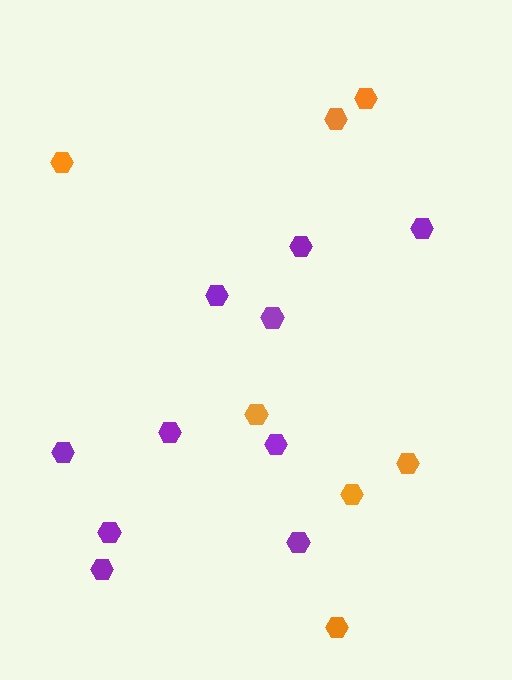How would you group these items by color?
There are 2 groups: one group of orange hexagons (7) and one group of purple hexagons (10).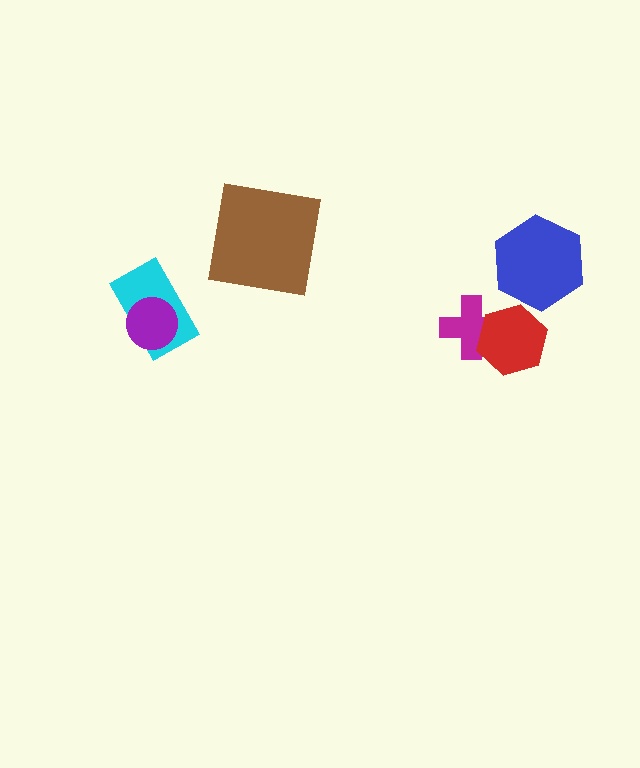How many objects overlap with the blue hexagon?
0 objects overlap with the blue hexagon.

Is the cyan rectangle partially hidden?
Yes, it is partially covered by another shape.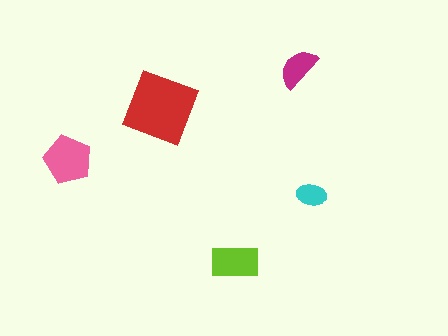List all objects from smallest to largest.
The cyan ellipse, the magenta semicircle, the lime rectangle, the pink pentagon, the red diamond.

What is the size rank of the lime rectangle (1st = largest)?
3rd.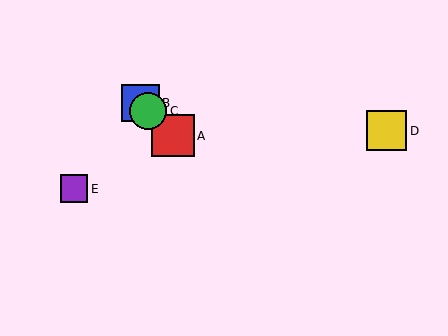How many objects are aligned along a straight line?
3 objects (A, B, C) are aligned along a straight line.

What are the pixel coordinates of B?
Object B is at (140, 103).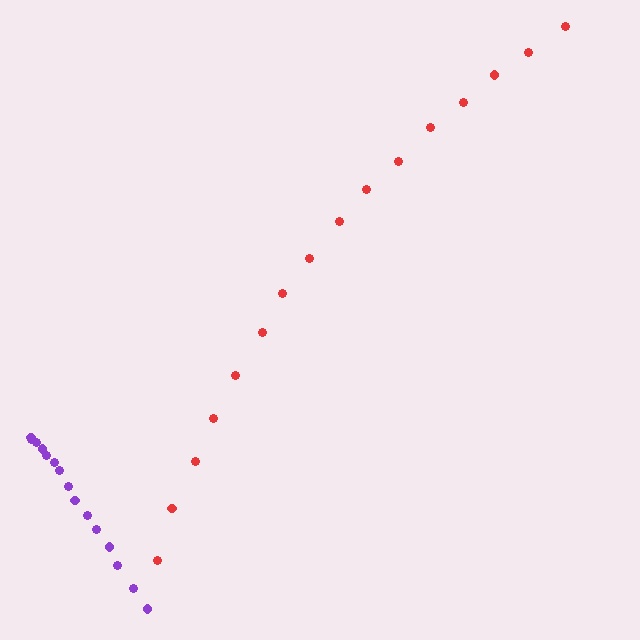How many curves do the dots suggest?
There are 2 distinct paths.